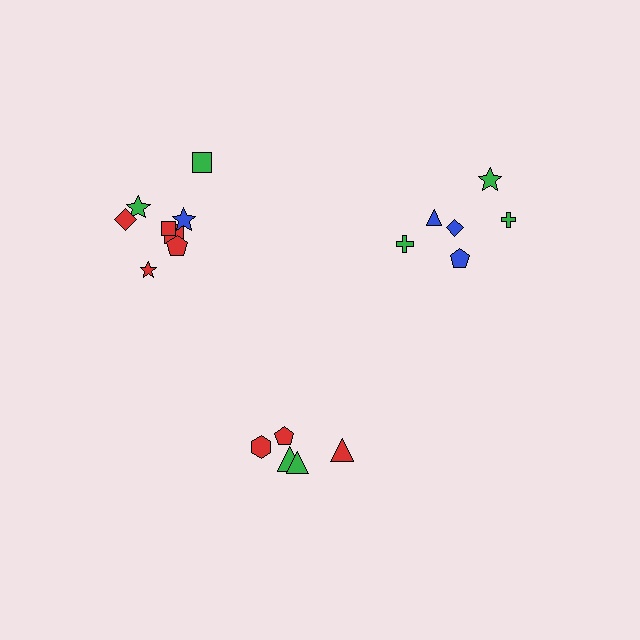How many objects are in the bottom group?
There are 5 objects.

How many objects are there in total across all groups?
There are 19 objects.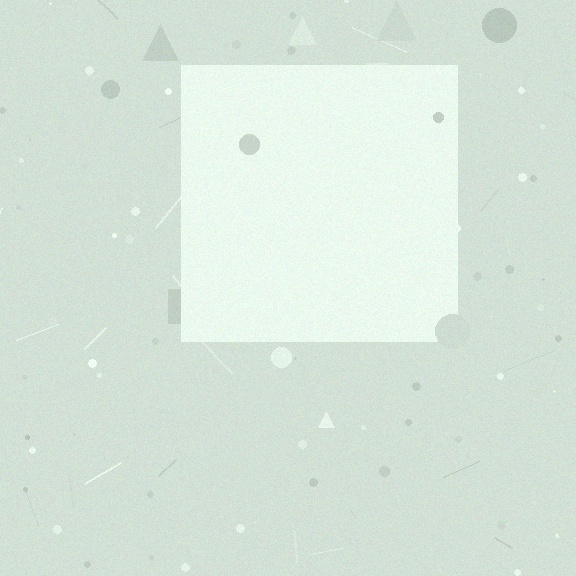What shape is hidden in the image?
A square is hidden in the image.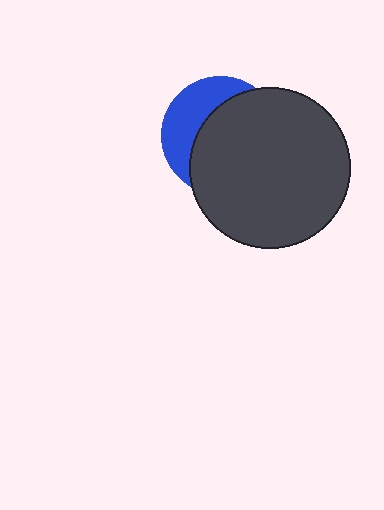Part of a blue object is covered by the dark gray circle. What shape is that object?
It is a circle.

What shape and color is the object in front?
The object in front is a dark gray circle.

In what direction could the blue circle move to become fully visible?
The blue circle could move left. That would shift it out from behind the dark gray circle entirely.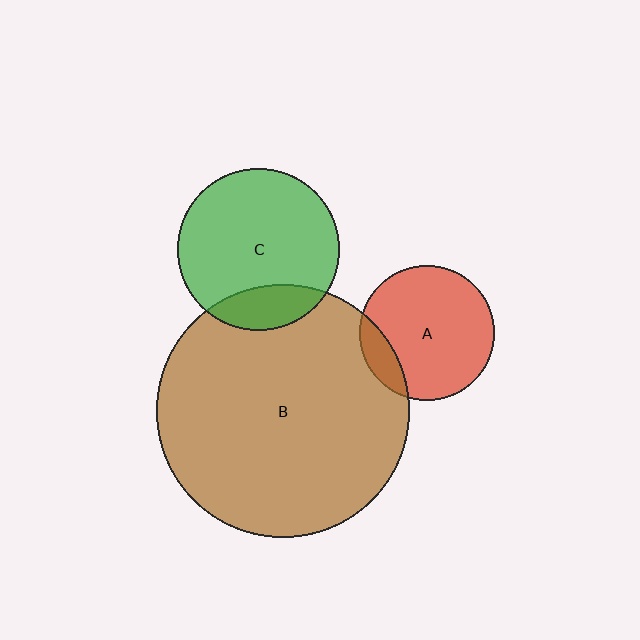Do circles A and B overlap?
Yes.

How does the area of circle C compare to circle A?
Approximately 1.5 times.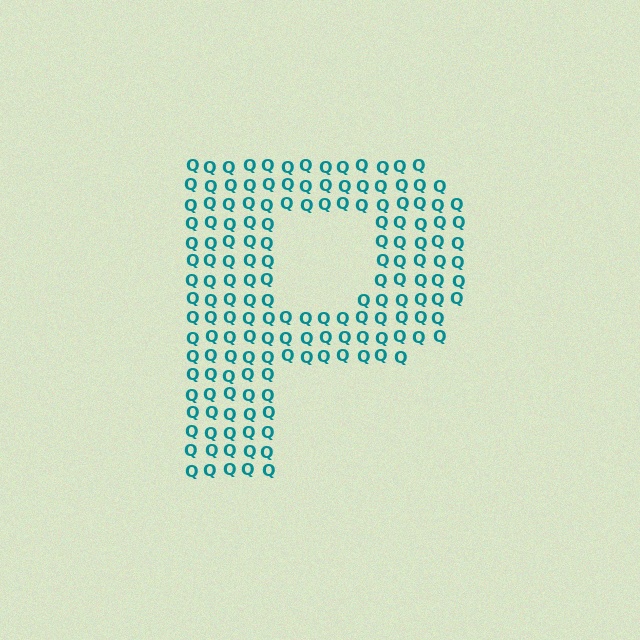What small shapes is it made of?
It is made of small letter Q's.